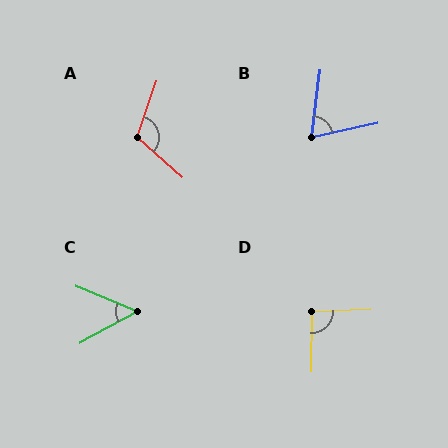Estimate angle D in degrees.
Approximately 94 degrees.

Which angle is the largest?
A, at approximately 113 degrees.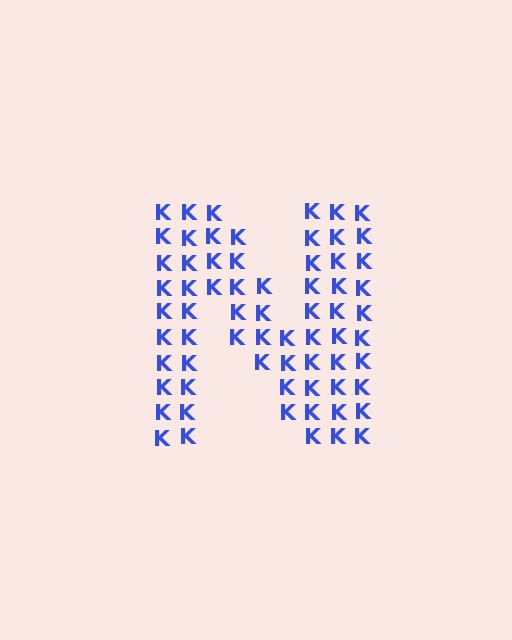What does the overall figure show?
The overall figure shows the letter N.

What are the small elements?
The small elements are letter K's.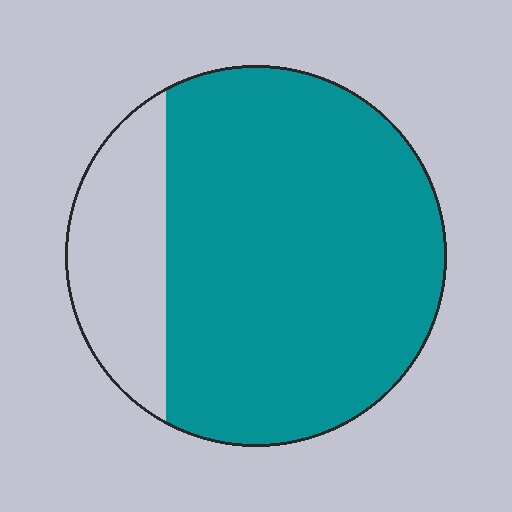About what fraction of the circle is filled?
About four fifths (4/5).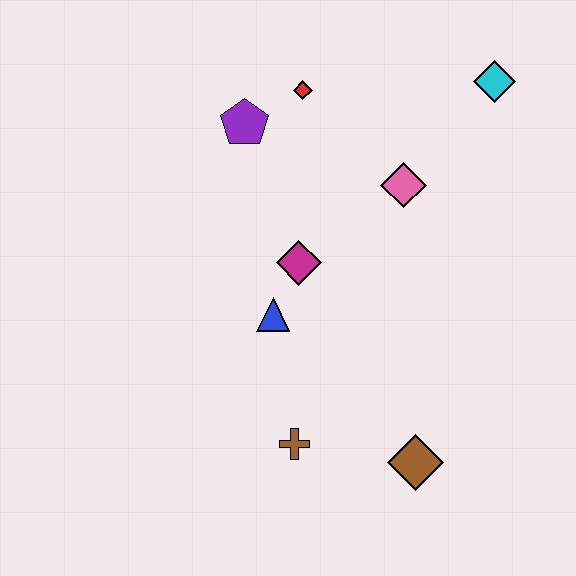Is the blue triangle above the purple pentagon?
No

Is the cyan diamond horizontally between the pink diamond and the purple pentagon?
No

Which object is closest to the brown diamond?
The brown cross is closest to the brown diamond.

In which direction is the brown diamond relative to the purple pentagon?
The brown diamond is below the purple pentagon.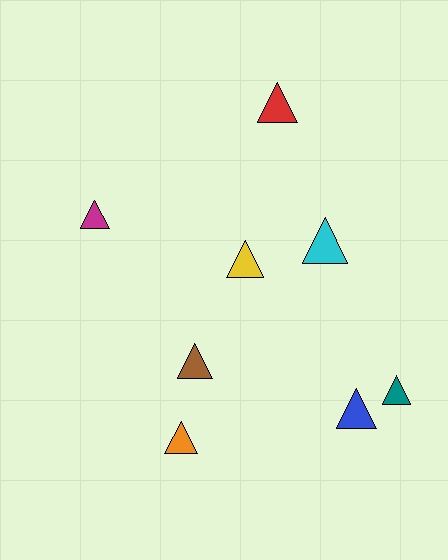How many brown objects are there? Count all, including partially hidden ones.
There is 1 brown object.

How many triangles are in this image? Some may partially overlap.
There are 8 triangles.